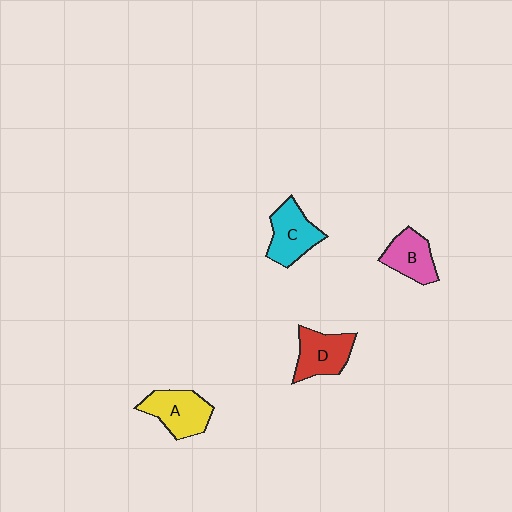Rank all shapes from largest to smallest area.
From largest to smallest: A (yellow), C (cyan), D (red), B (pink).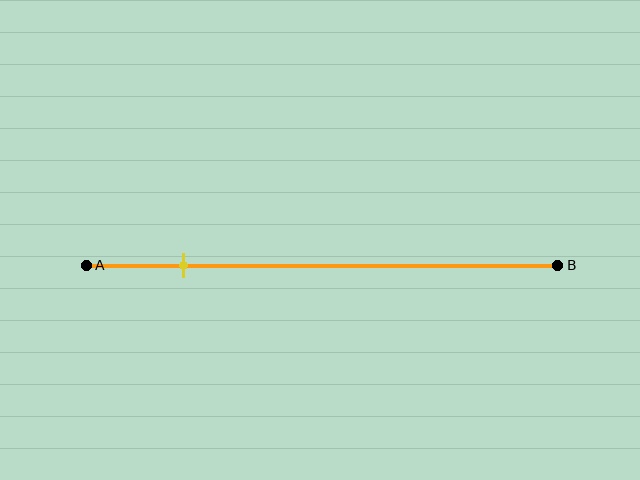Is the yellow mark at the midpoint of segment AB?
No, the mark is at about 20% from A, not at the 50% midpoint.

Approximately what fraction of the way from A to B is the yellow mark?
The yellow mark is approximately 20% of the way from A to B.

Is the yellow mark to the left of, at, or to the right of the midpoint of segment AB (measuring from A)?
The yellow mark is to the left of the midpoint of segment AB.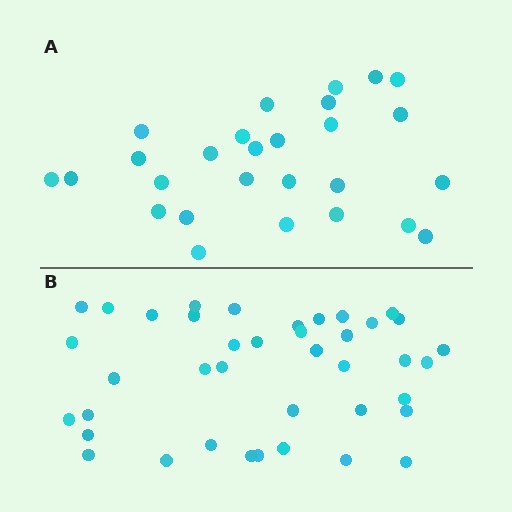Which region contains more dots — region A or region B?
Region B (the bottom region) has more dots.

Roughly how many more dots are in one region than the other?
Region B has approximately 15 more dots than region A.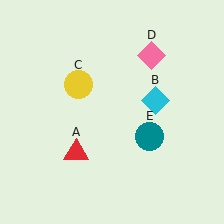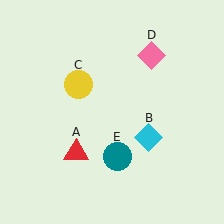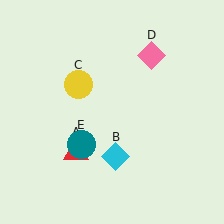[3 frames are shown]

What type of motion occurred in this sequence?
The cyan diamond (object B), teal circle (object E) rotated clockwise around the center of the scene.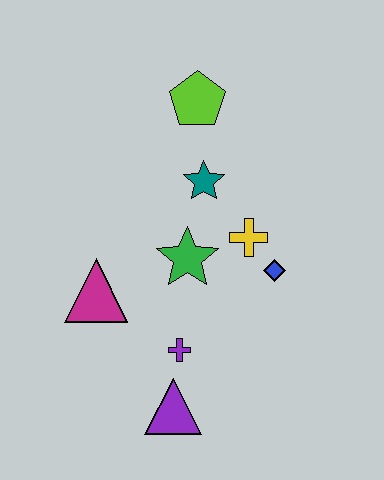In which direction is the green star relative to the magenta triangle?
The green star is to the right of the magenta triangle.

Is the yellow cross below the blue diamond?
No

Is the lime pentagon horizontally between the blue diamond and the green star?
Yes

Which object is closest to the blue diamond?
The yellow cross is closest to the blue diamond.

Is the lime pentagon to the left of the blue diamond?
Yes